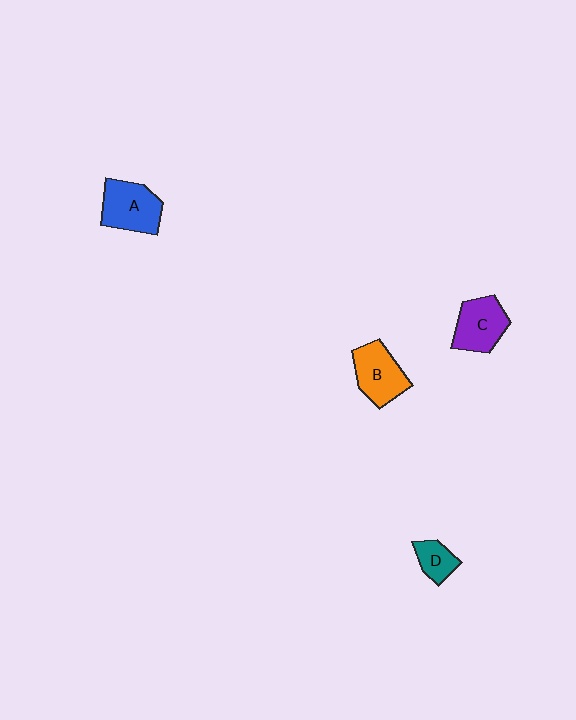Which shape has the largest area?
Shape A (blue).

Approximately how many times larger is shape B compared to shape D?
Approximately 1.9 times.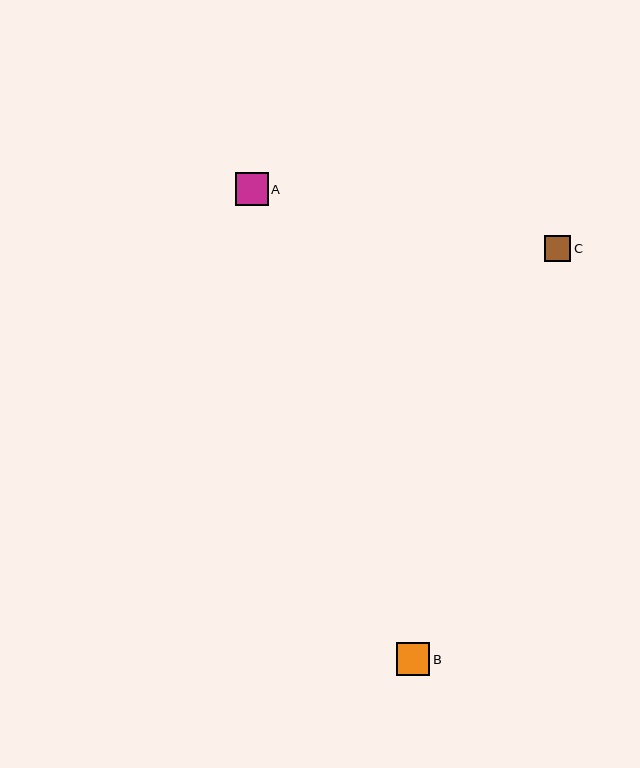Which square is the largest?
Square B is the largest with a size of approximately 33 pixels.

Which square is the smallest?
Square C is the smallest with a size of approximately 26 pixels.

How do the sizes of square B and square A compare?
Square B and square A are approximately the same size.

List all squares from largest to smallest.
From largest to smallest: B, A, C.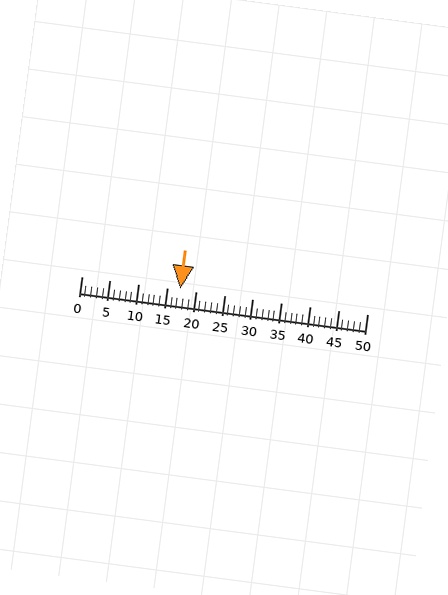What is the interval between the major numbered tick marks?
The major tick marks are spaced 5 units apart.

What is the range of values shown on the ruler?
The ruler shows values from 0 to 50.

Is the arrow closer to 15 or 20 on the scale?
The arrow is closer to 15.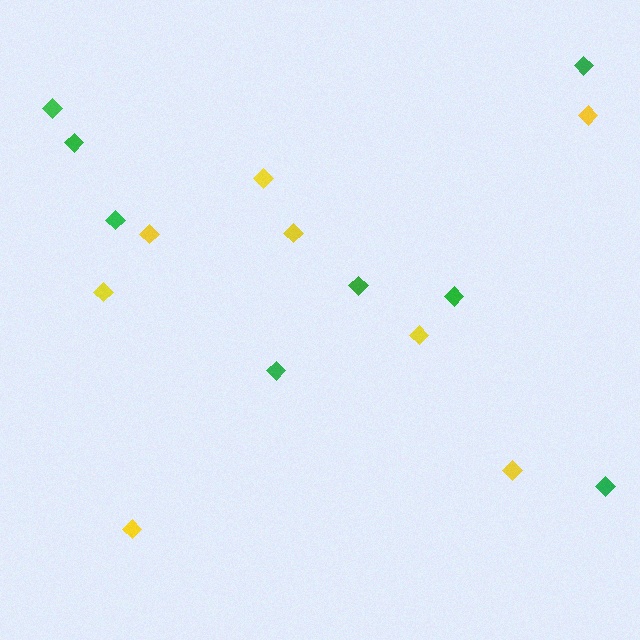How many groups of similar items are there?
There are 2 groups: one group of green diamonds (8) and one group of yellow diamonds (8).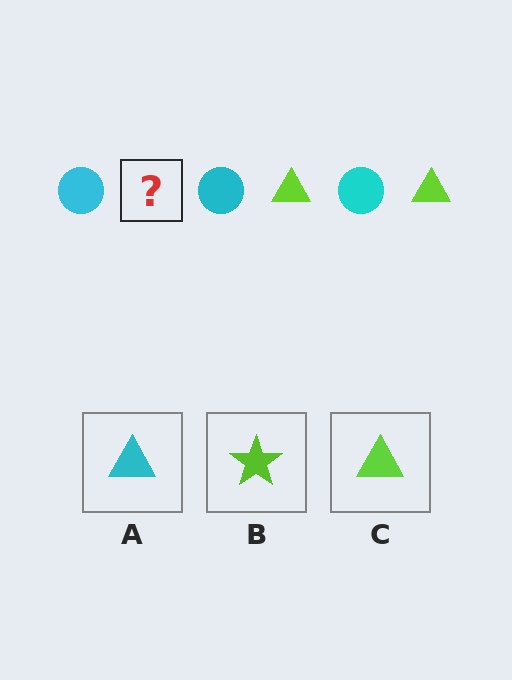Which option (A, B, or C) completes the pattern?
C.